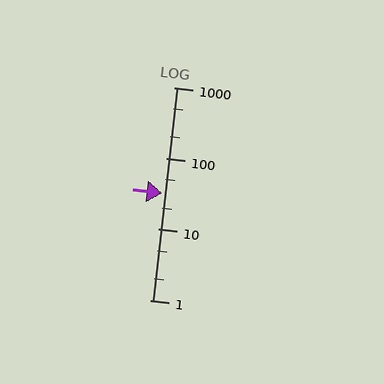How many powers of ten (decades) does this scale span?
The scale spans 3 decades, from 1 to 1000.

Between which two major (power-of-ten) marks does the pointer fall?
The pointer is between 10 and 100.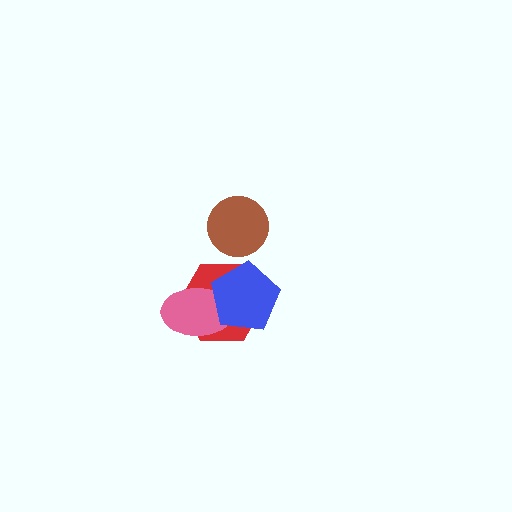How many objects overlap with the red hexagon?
2 objects overlap with the red hexagon.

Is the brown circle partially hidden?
No, no other shape covers it.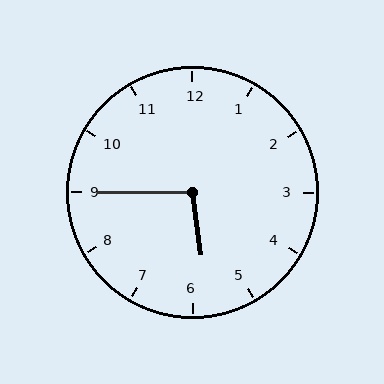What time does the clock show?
5:45.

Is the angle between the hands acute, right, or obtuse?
It is obtuse.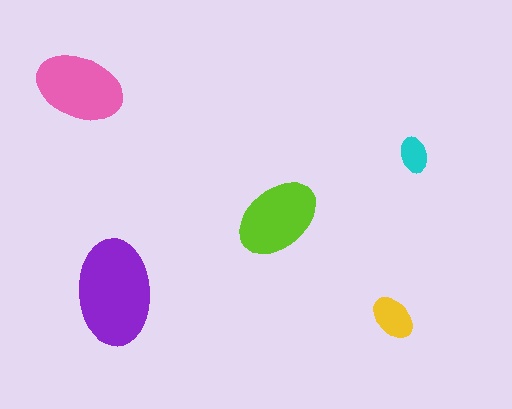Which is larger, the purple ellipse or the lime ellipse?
The purple one.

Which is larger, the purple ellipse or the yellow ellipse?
The purple one.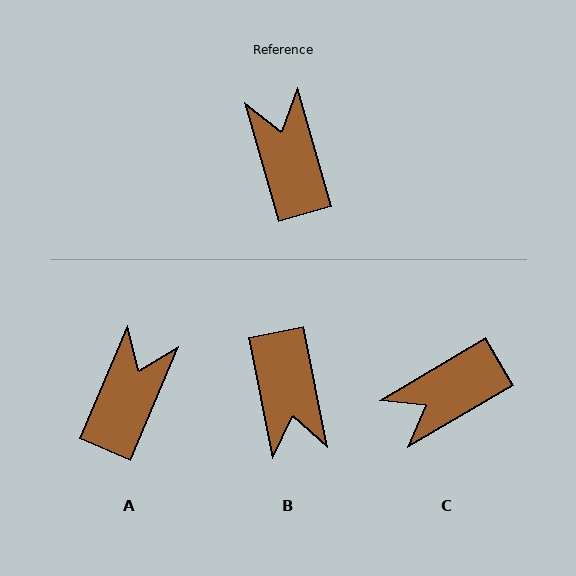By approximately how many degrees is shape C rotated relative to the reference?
Approximately 105 degrees counter-clockwise.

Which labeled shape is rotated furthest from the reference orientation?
B, about 175 degrees away.